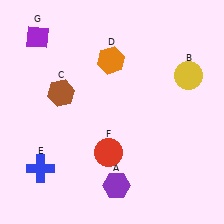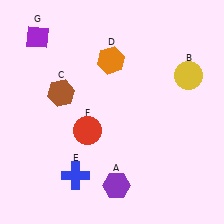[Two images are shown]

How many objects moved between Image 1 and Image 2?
2 objects moved between the two images.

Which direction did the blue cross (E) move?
The blue cross (E) moved right.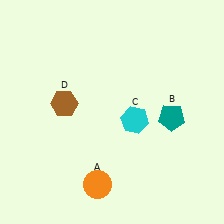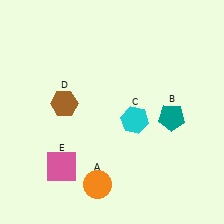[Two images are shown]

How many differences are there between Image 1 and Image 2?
There is 1 difference between the two images.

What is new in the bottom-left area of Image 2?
A pink square (E) was added in the bottom-left area of Image 2.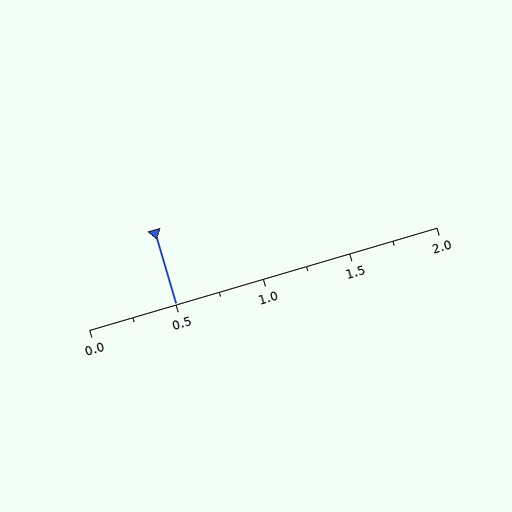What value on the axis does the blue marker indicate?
The marker indicates approximately 0.5.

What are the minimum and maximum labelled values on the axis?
The axis runs from 0.0 to 2.0.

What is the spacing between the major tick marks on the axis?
The major ticks are spaced 0.5 apart.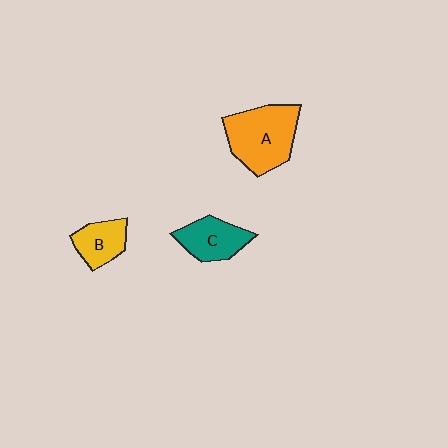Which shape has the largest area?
Shape A (orange).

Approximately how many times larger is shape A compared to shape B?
Approximately 1.9 times.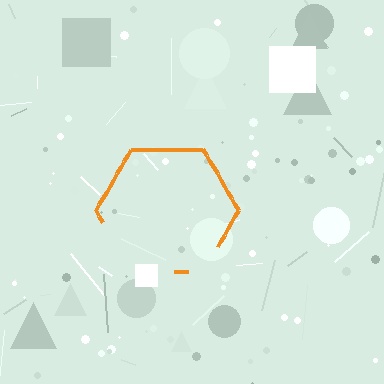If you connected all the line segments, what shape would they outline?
They would outline a hexagon.